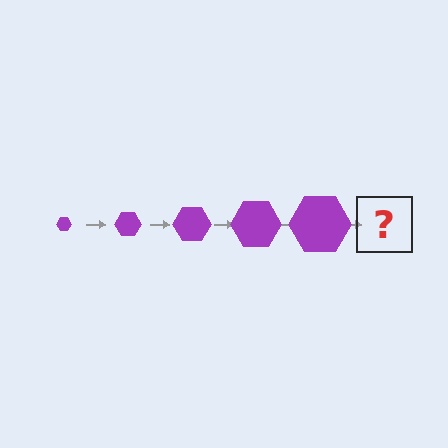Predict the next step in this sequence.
The next step is a purple hexagon, larger than the previous one.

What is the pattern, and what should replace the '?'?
The pattern is that the hexagon gets progressively larger each step. The '?' should be a purple hexagon, larger than the previous one.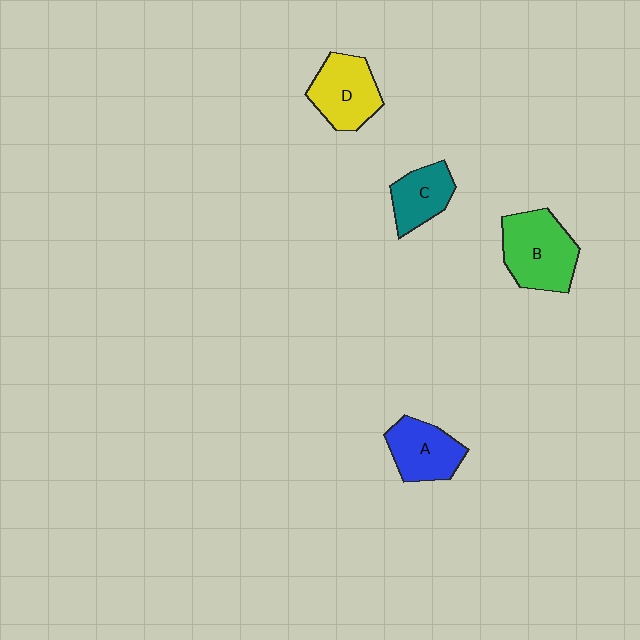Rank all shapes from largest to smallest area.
From largest to smallest: B (green), D (yellow), A (blue), C (teal).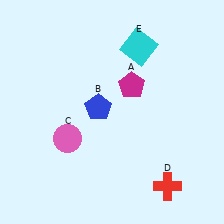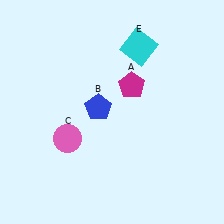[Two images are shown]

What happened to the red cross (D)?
The red cross (D) was removed in Image 2. It was in the bottom-right area of Image 1.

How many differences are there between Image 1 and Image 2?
There is 1 difference between the two images.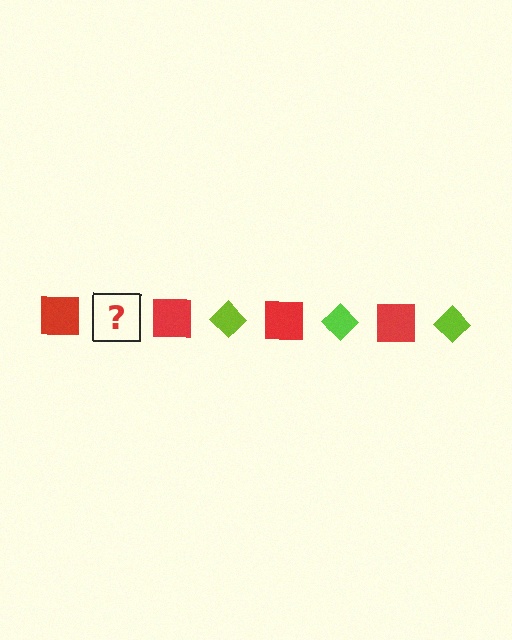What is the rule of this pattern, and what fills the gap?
The rule is that the pattern alternates between red square and lime diamond. The gap should be filled with a lime diamond.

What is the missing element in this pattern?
The missing element is a lime diamond.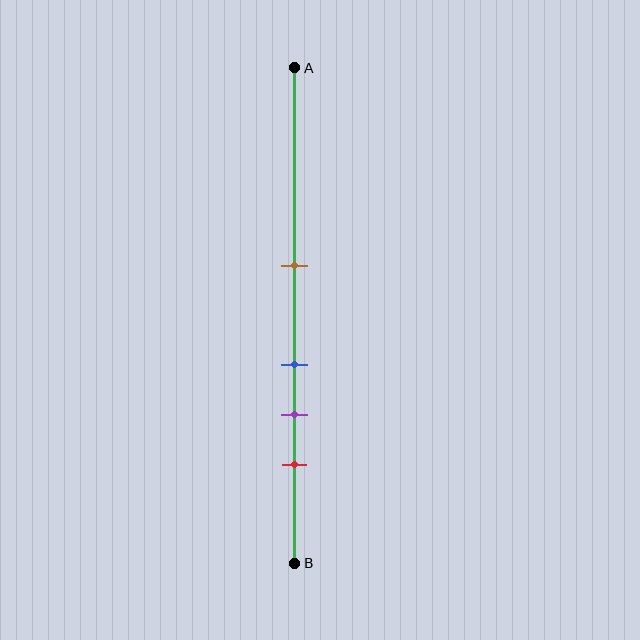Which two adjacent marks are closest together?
The blue and purple marks are the closest adjacent pair.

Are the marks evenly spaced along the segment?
No, the marks are not evenly spaced.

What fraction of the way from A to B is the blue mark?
The blue mark is approximately 60% (0.6) of the way from A to B.